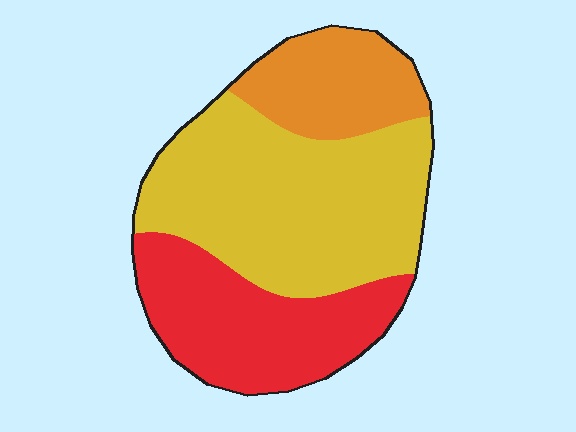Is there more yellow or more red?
Yellow.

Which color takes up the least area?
Orange, at roughly 20%.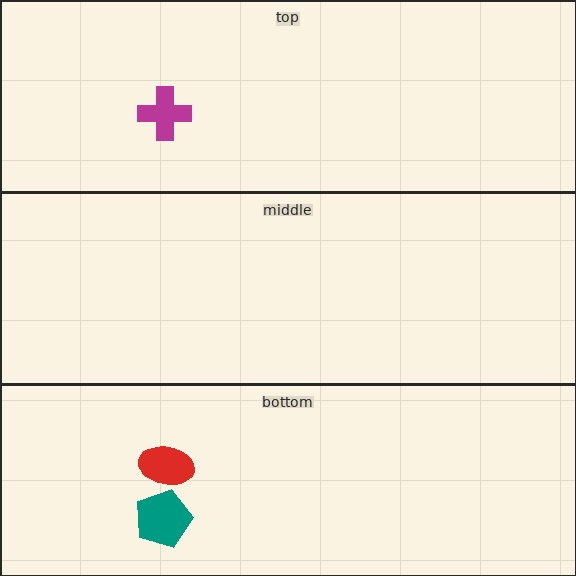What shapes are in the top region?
The magenta cross.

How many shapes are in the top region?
1.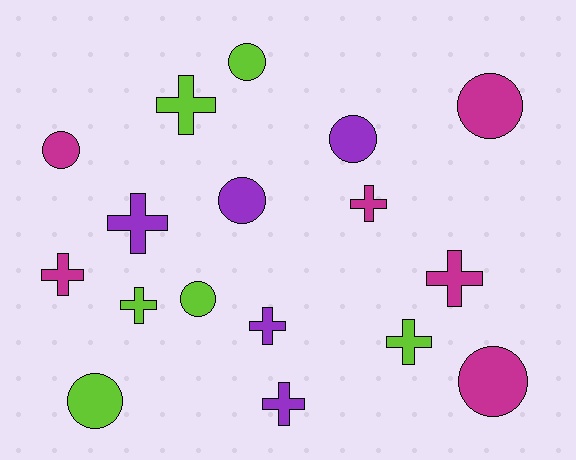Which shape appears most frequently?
Cross, with 9 objects.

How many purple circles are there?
There are 2 purple circles.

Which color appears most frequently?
Magenta, with 6 objects.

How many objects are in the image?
There are 17 objects.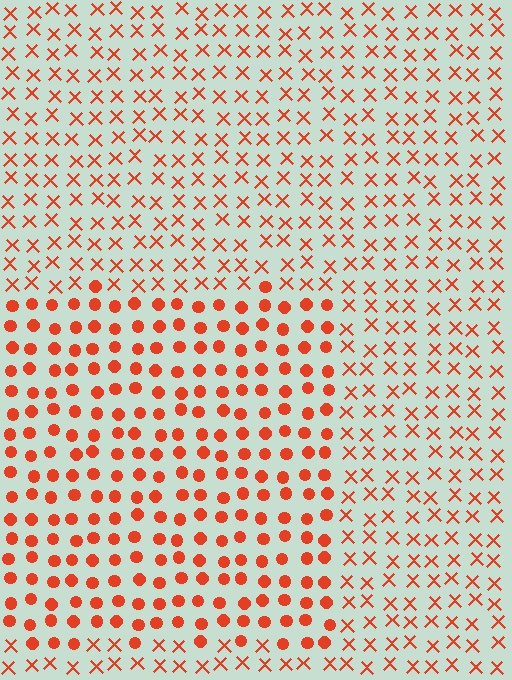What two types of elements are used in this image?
The image uses circles inside the rectangle region and X marks outside it.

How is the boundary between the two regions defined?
The boundary is defined by a change in element shape: circles inside vs. X marks outside. All elements share the same color and spacing.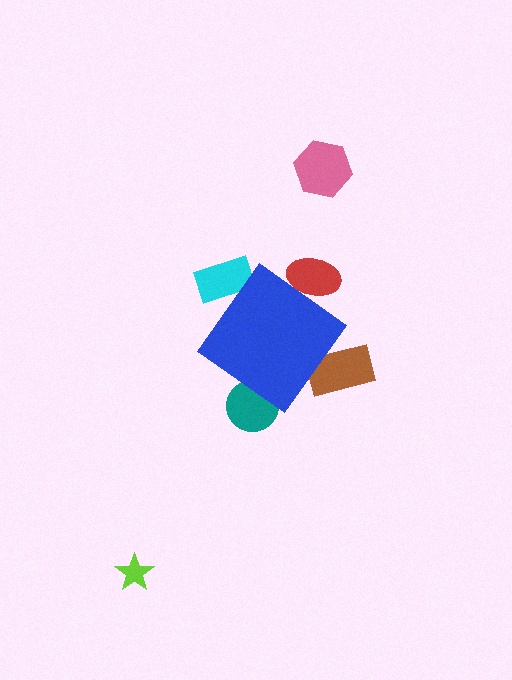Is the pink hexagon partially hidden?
No, the pink hexagon is fully visible.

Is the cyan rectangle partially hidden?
Yes, the cyan rectangle is partially hidden behind the blue diamond.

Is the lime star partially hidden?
No, the lime star is fully visible.